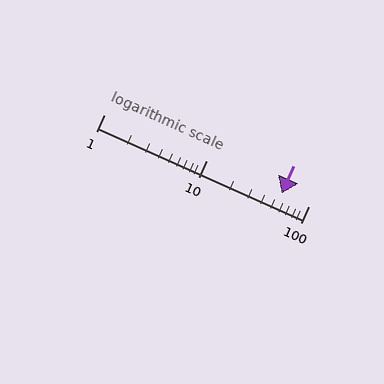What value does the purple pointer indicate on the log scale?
The pointer indicates approximately 54.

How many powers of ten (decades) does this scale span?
The scale spans 2 decades, from 1 to 100.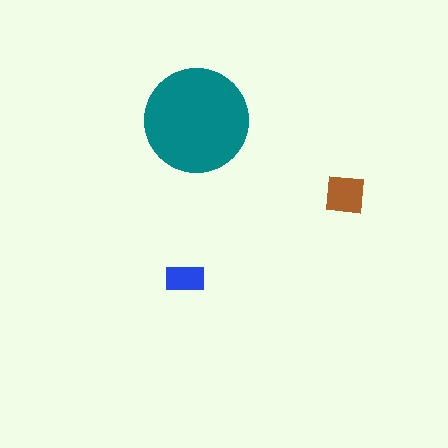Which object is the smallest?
The blue rectangle.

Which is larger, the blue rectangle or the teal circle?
The teal circle.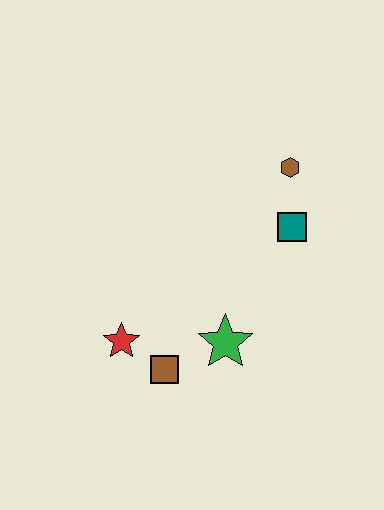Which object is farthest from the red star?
The brown hexagon is farthest from the red star.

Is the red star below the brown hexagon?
Yes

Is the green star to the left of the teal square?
Yes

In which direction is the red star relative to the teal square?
The red star is to the left of the teal square.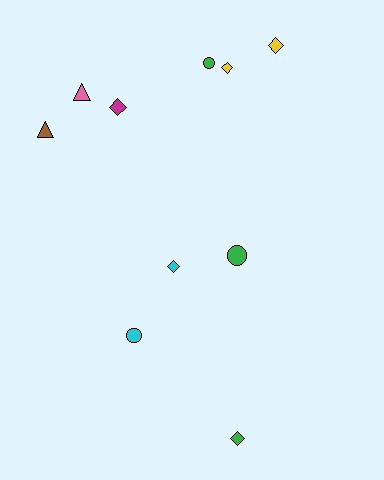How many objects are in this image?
There are 10 objects.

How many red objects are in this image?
There are no red objects.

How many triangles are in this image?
There are 2 triangles.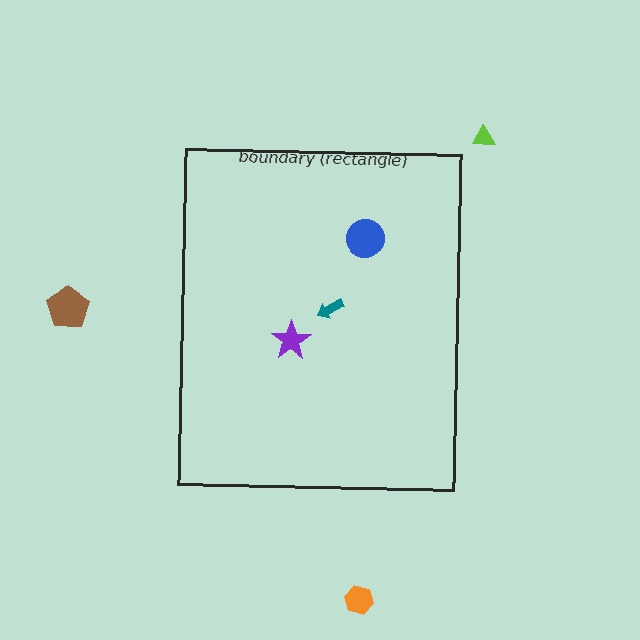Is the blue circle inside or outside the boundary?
Inside.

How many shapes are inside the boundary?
3 inside, 3 outside.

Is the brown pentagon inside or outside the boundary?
Outside.